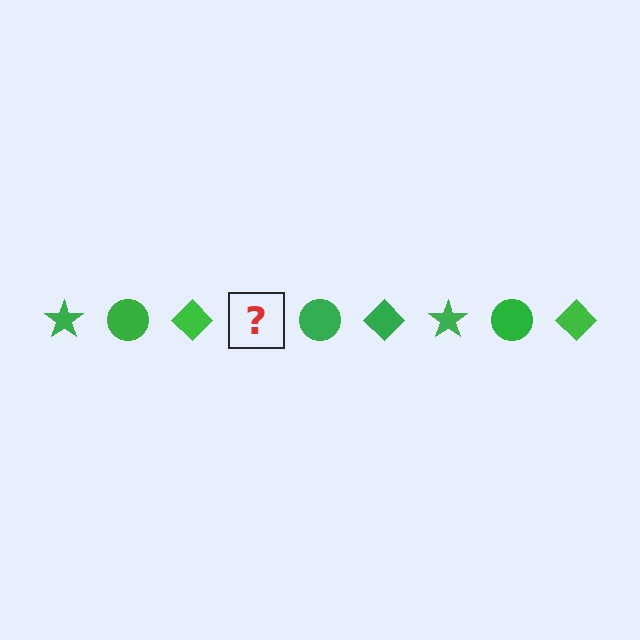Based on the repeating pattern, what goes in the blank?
The blank should be a green star.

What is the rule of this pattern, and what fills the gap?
The rule is that the pattern cycles through star, circle, diamond shapes in green. The gap should be filled with a green star.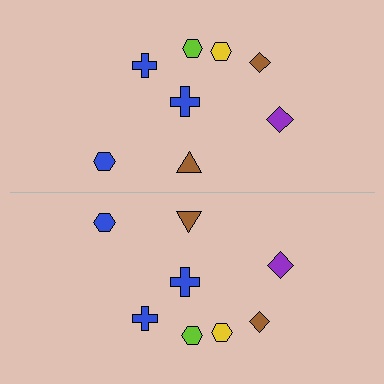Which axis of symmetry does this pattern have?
The pattern has a horizontal axis of symmetry running through the center of the image.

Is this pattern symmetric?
Yes, this pattern has bilateral (reflection) symmetry.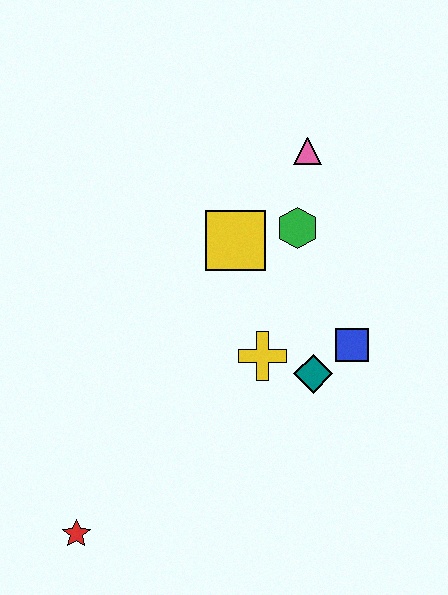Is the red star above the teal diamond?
No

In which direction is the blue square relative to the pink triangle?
The blue square is below the pink triangle.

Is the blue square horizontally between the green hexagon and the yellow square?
No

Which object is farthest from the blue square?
The red star is farthest from the blue square.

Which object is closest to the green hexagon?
The yellow square is closest to the green hexagon.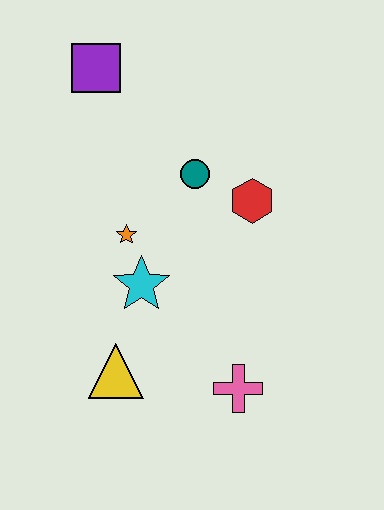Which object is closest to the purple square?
The teal circle is closest to the purple square.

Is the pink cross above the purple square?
No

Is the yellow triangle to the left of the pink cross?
Yes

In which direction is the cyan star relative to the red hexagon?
The cyan star is to the left of the red hexagon.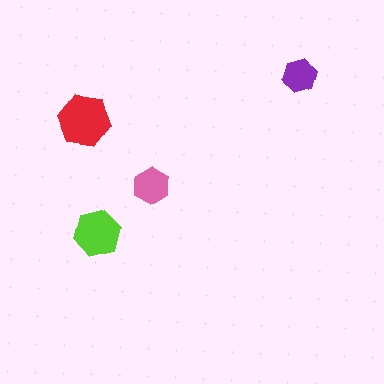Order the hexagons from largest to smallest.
the red one, the lime one, the pink one, the purple one.